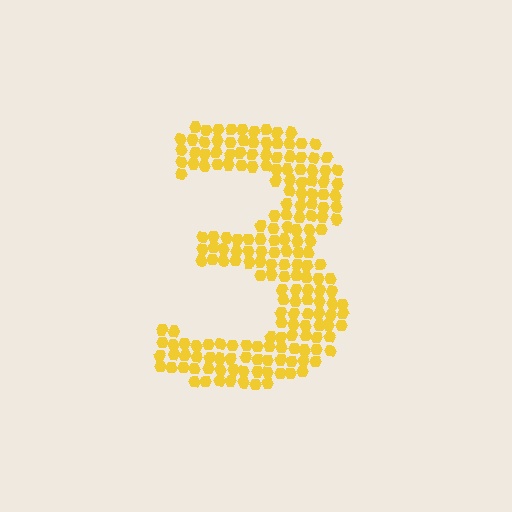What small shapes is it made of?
It is made of small hexagons.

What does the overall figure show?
The overall figure shows the digit 3.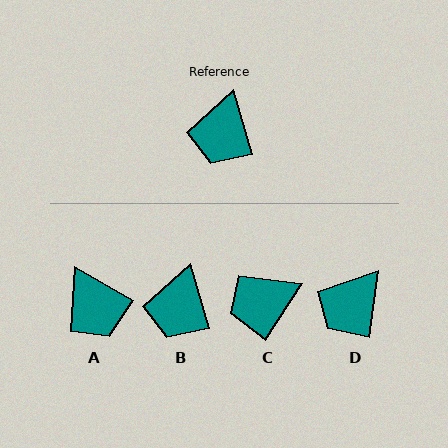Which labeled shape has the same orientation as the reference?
B.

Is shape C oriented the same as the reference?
No, it is off by about 49 degrees.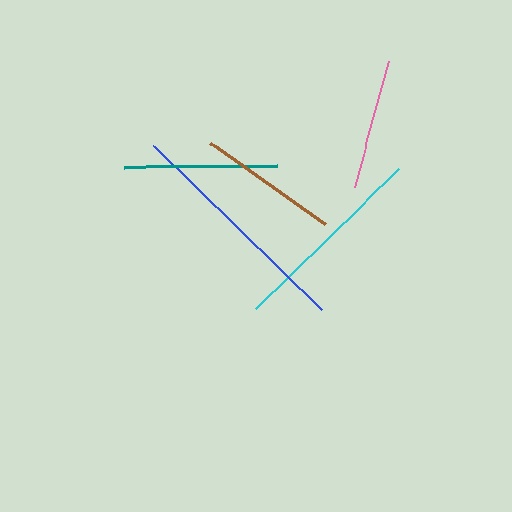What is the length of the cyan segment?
The cyan segment is approximately 199 pixels long.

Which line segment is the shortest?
The pink line is the shortest at approximately 130 pixels.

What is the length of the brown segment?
The brown segment is approximately 140 pixels long.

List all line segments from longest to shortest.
From longest to shortest: blue, cyan, teal, brown, pink.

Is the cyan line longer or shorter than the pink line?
The cyan line is longer than the pink line.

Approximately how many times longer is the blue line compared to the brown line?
The blue line is approximately 1.7 times the length of the brown line.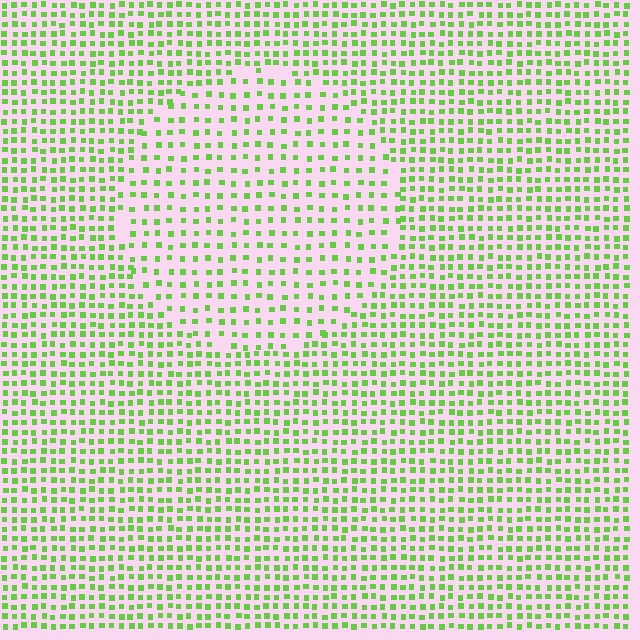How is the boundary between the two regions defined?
The boundary is defined by a change in element density (approximately 1.7x ratio). All elements are the same color, size, and shape.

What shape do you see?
I see a circle.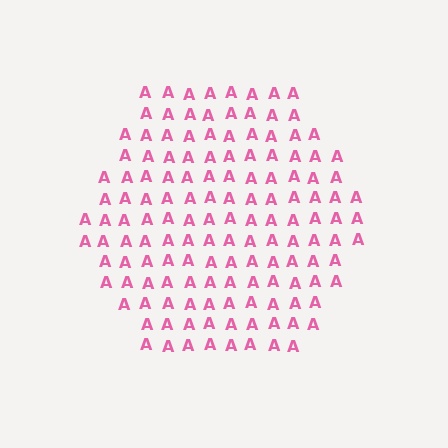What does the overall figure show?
The overall figure shows a hexagon.